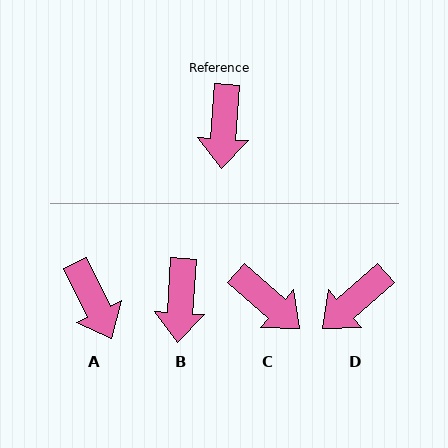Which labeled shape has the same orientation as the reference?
B.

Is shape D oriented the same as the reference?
No, it is off by about 45 degrees.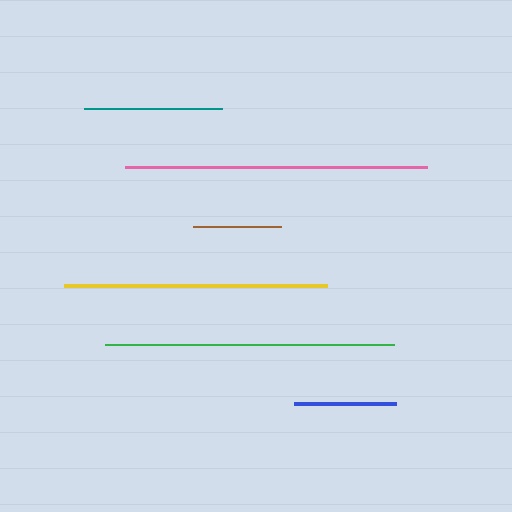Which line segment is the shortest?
The brown line is the shortest at approximately 88 pixels.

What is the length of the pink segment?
The pink segment is approximately 301 pixels long.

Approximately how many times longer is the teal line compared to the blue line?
The teal line is approximately 1.4 times the length of the blue line.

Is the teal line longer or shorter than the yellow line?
The yellow line is longer than the teal line.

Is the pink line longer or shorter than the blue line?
The pink line is longer than the blue line.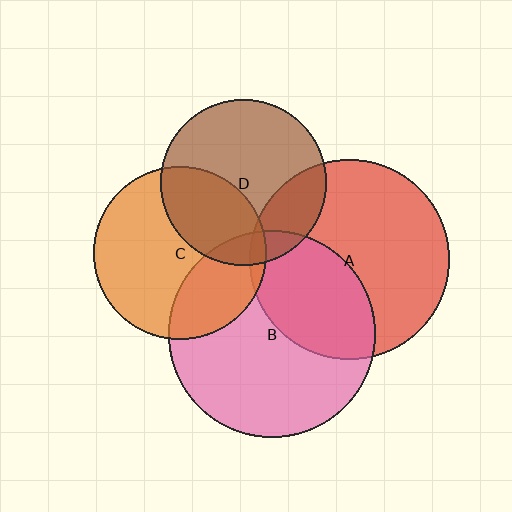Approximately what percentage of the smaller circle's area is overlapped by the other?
Approximately 40%.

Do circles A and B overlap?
Yes.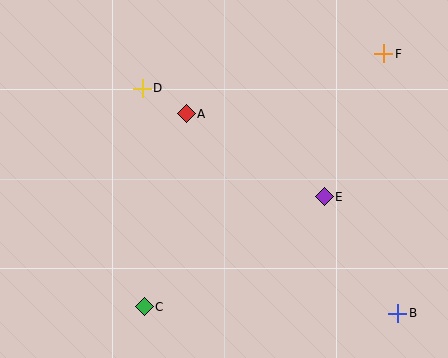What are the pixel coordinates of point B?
Point B is at (398, 313).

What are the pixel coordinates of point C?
Point C is at (144, 307).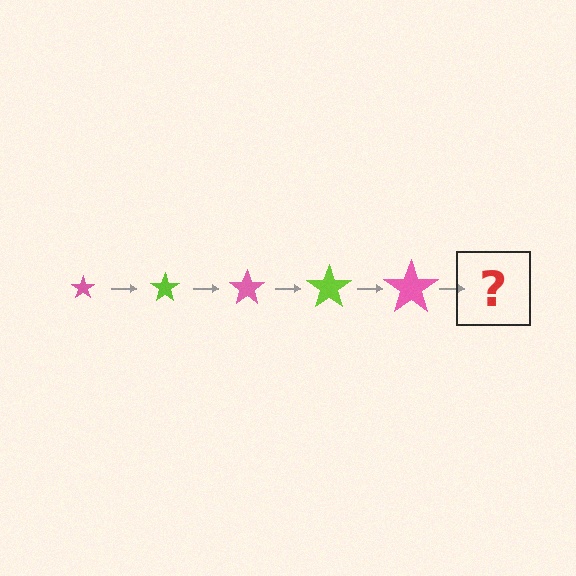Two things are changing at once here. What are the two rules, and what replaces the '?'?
The two rules are that the star grows larger each step and the color cycles through pink and lime. The '?' should be a lime star, larger than the previous one.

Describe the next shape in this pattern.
It should be a lime star, larger than the previous one.